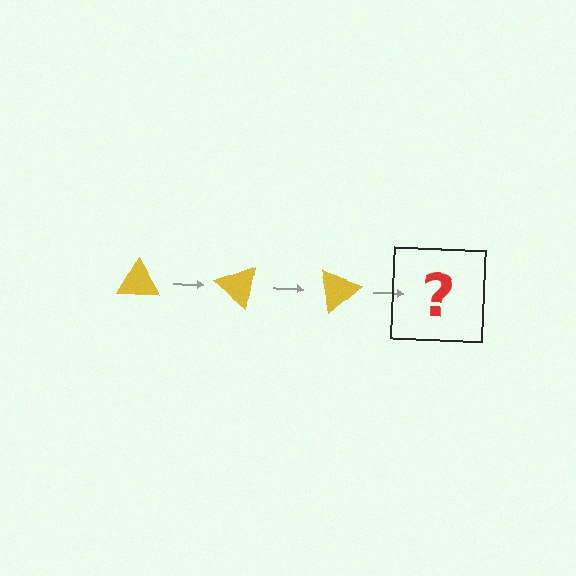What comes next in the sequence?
The next element should be a yellow triangle rotated 120 degrees.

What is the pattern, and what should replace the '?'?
The pattern is that the triangle rotates 40 degrees each step. The '?' should be a yellow triangle rotated 120 degrees.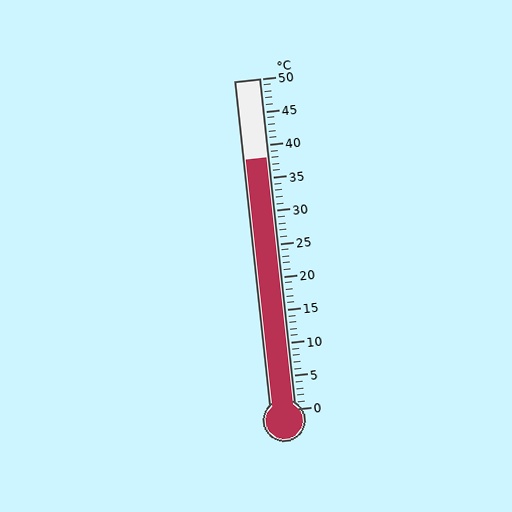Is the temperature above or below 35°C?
The temperature is above 35°C.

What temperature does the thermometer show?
The thermometer shows approximately 38°C.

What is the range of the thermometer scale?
The thermometer scale ranges from 0°C to 50°C.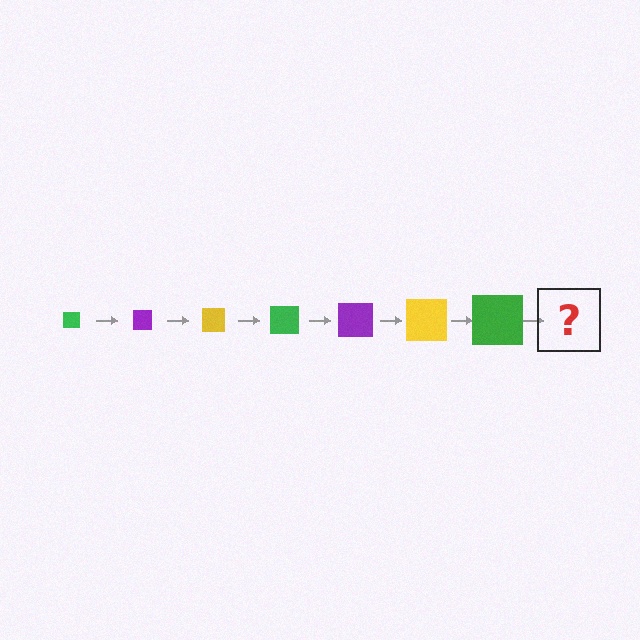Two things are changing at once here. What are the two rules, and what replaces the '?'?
The two rules are that the square grows larger each step and the color cycles through green, purple, and yellow. The '?' should be a purple square, larger than the previous one.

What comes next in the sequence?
The next element should be a purple square, larger than the previous one.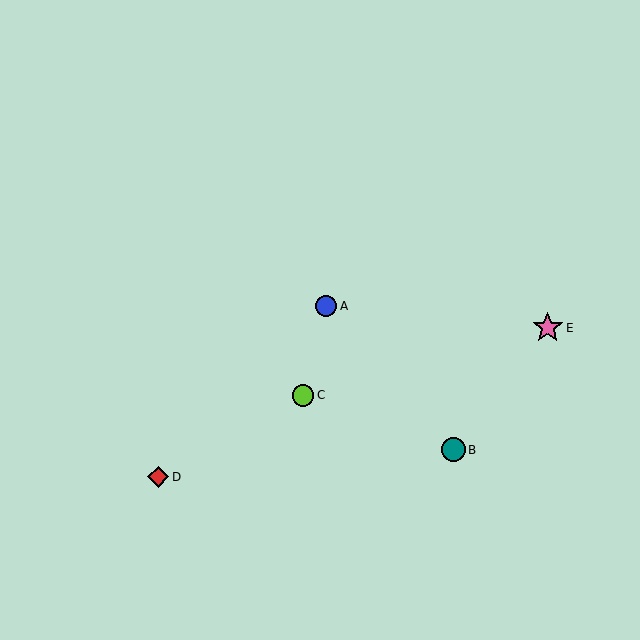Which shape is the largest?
The pink star (labeled E) is the largest.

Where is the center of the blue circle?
The center of the blue circle is at (326, 306).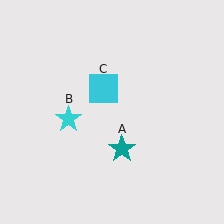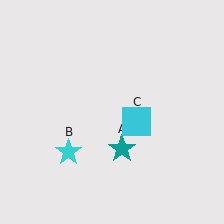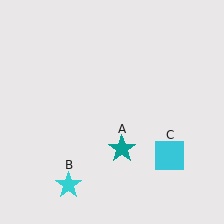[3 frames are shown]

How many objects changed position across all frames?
2 objects changed position: cyan star (object B), cyan square (object C).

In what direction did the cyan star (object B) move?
The cyan star (object B) moved down.